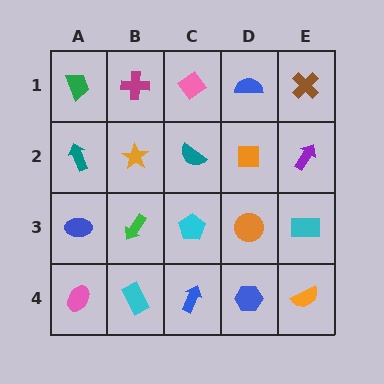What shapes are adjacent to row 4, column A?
A blue ellipse (row 3, column A), a cyan rectangle (row 4, column B).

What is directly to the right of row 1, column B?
A pink diamond.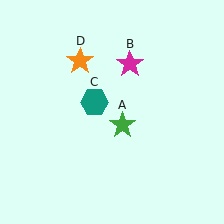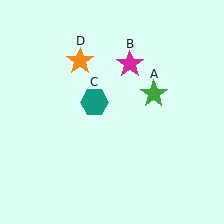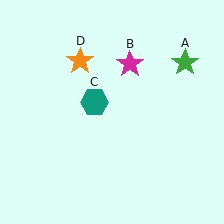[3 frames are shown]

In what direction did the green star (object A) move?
The green star (object A) moved up and to the right.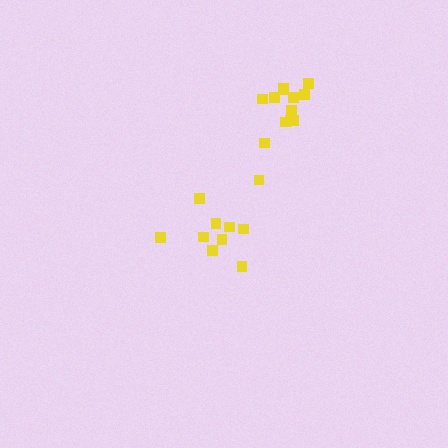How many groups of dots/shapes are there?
There are 2 groups.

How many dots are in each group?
Group 1: 10 dots, Group 2: 12 dots (22 total).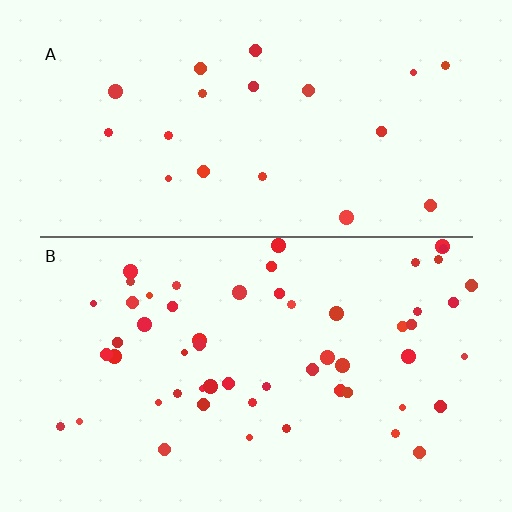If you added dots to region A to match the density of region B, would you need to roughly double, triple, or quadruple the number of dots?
Approximately triple.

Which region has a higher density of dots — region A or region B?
B (the bottom).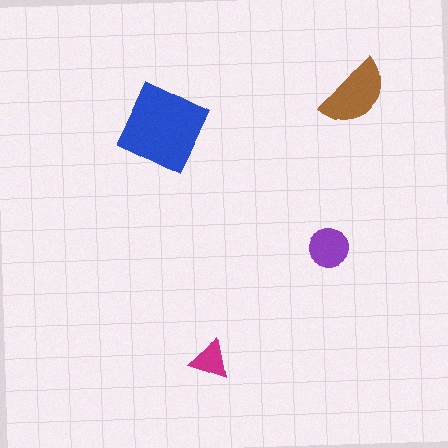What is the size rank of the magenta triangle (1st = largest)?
4th.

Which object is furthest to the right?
The brown semicircle is rightmost.